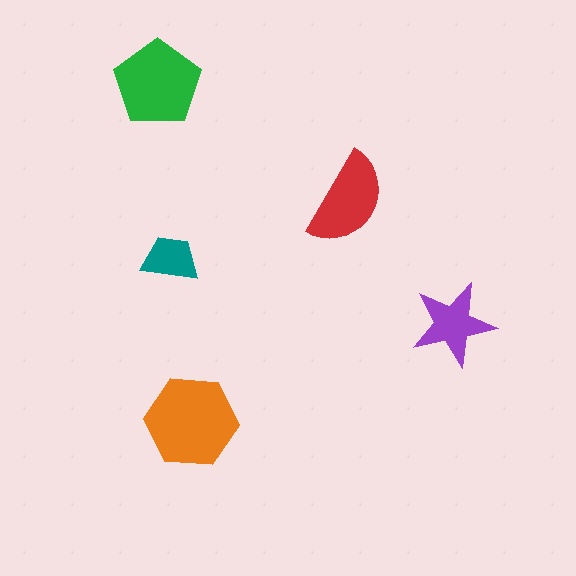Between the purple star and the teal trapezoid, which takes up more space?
The purple star.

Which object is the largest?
The orange hexagon.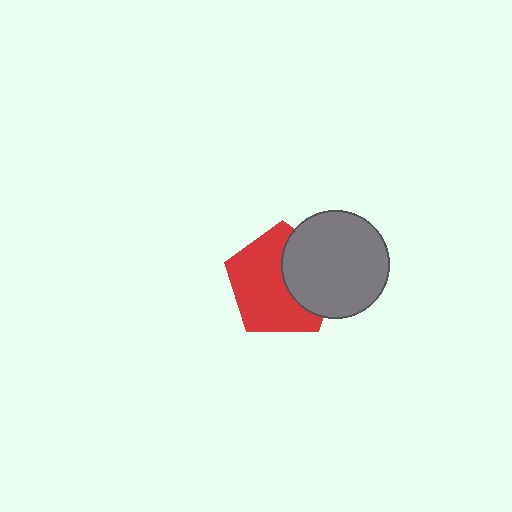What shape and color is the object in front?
The object in front is a gray circle.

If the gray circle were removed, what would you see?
You would see the complete red pentagon.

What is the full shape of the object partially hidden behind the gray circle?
The partially hidden object is a red pentagon.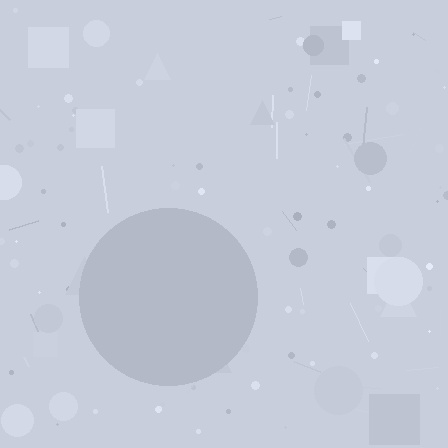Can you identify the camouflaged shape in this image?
The camouflaged shape is a circle.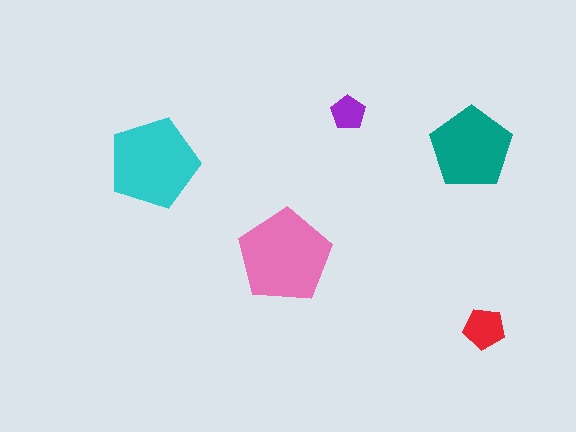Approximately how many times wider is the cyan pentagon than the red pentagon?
About 2 times wider.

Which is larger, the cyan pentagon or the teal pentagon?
The cyan one.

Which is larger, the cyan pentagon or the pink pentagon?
The pink one.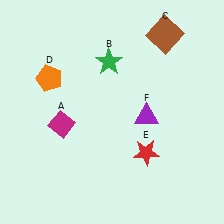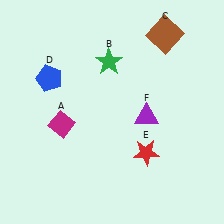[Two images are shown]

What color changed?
The pentagon (D) changed from orange in Image 1 to blue in Image 2.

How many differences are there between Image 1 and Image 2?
There is 1 difference between the two images.